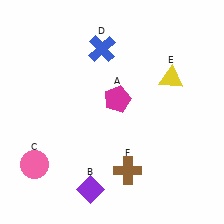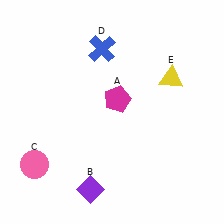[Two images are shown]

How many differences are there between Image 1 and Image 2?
There is 1 difference between the two images.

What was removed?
The brown cross (F) was removed in Image 2.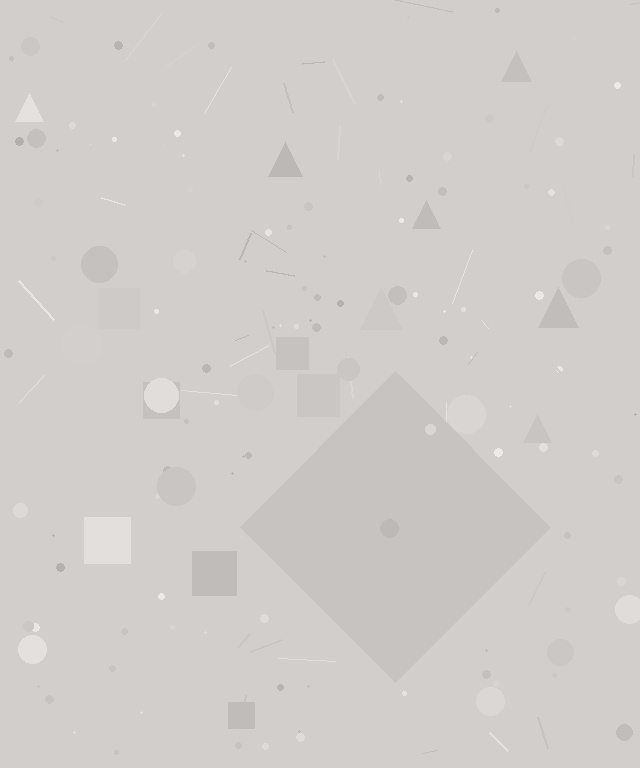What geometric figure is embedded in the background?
A diamond is embedded in the background.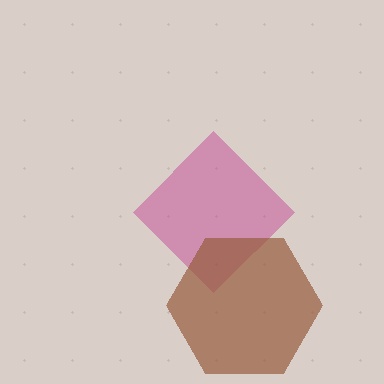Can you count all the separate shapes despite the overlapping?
Yes, there are 2 separate shapes.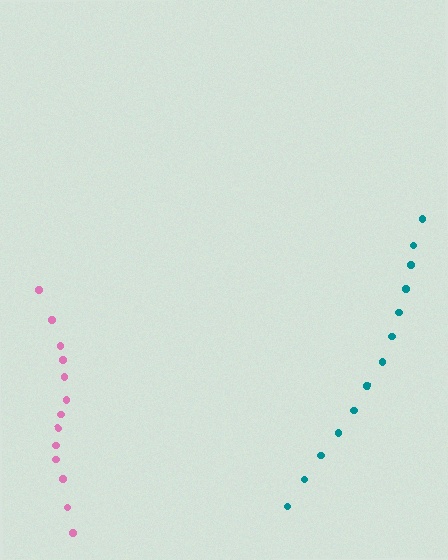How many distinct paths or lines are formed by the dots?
There are 2 distinct paths.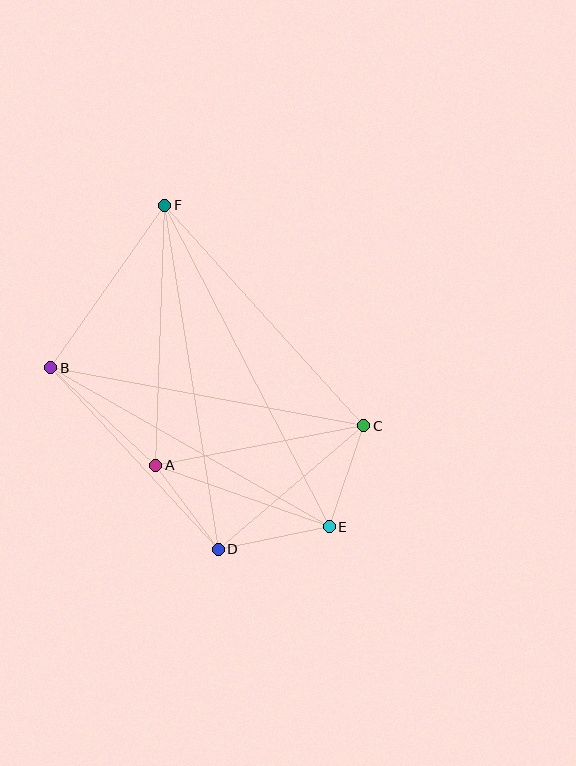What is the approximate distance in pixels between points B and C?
The distance between B and C is approximately 318 pixels.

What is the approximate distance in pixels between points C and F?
The distance between C and F is approximately 297 pixels.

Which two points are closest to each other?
Points A and D are closest to each other.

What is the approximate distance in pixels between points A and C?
The distance between A and C is approximately 211 pixels.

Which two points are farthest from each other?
Points E and F are farthest from each other.